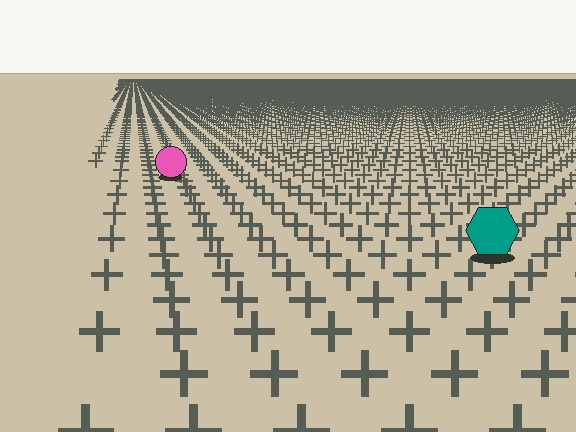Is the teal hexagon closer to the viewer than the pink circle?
Yes. The teal hexagon is closer — you can tell from the texture gradient: the ground texture is coarser near it.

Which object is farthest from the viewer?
The pink circle is farthest from the viewer. It appears smaller and the ground texture around it is denser.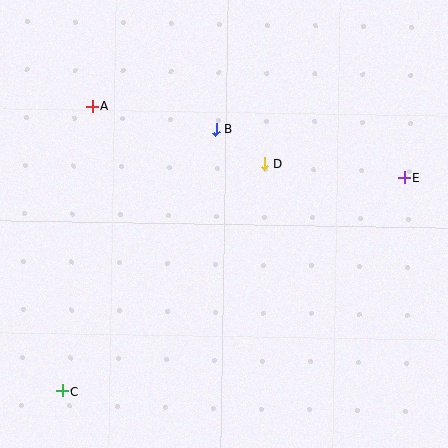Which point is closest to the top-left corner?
Point A is closest to the top-left corner.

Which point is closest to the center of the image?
Point D at (265, 164) is closest to the center.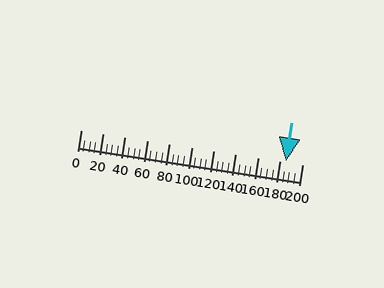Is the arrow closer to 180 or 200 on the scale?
The arrow is closer to 180.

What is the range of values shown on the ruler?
The ruler shows values from 0 to 200.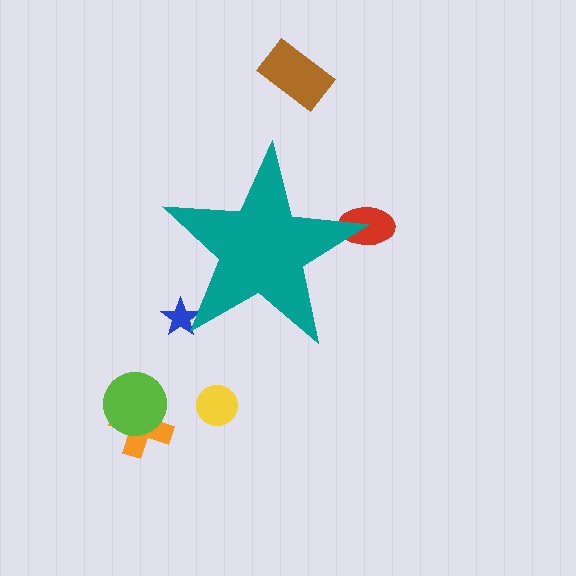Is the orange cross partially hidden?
No, the orange cross is fully visible.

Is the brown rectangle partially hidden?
No, the brown rectangle is fully visible.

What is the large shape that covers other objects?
A teal star.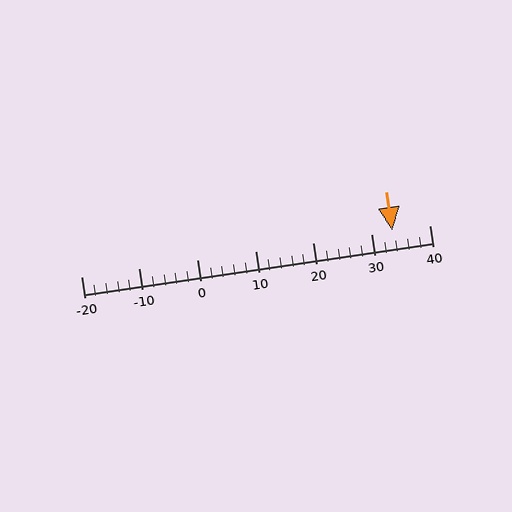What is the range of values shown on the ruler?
The ruler shows values from -20 to 40.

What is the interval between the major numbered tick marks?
The major tick marks are spaced 10 units apart.